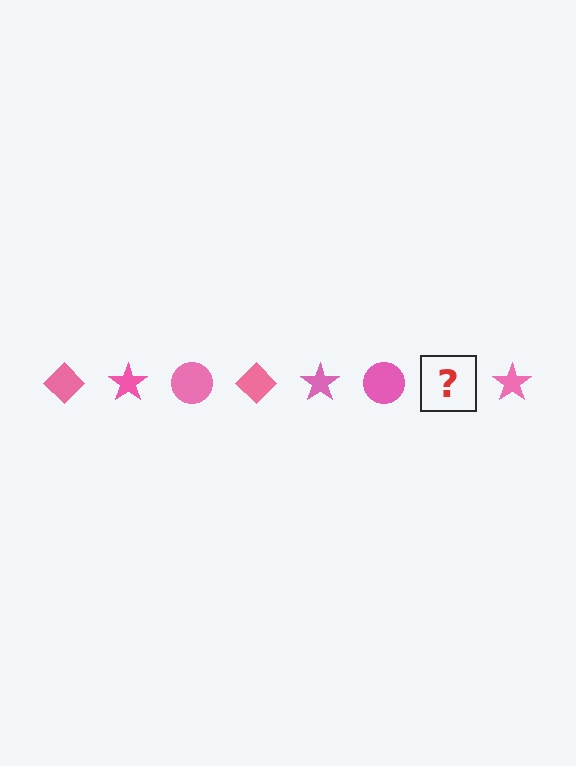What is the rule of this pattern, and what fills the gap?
The rule is that the pattern cycles through diamond, star, circle shapes in pink. The gap should be filled with a pink diamond.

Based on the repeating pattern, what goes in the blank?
The blank should be a pink diamond.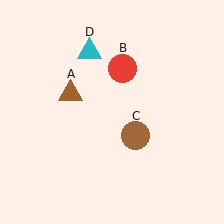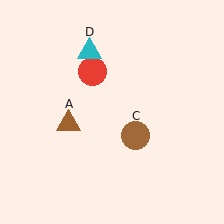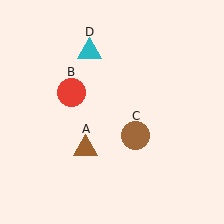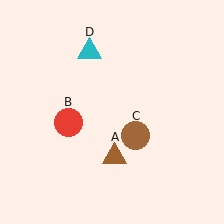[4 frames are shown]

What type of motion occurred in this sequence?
The brown triangle (object A), red circle (object B) rotated counterclockwise around the center of the scene.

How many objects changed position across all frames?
2 objects changed position: brown triangle (object A), red circle (object B).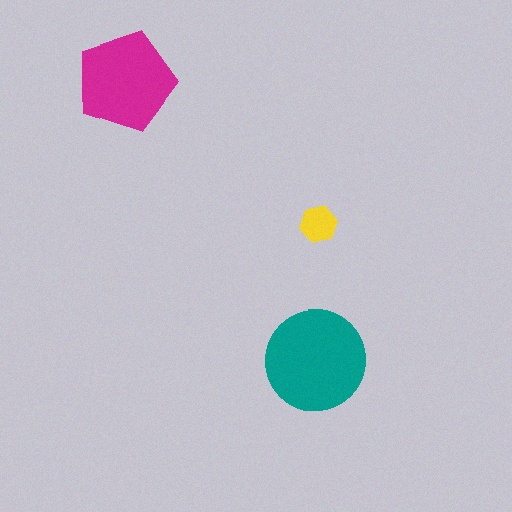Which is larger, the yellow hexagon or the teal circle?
The teal circle.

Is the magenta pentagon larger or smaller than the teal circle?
Smaller.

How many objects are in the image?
There are 3 objects in the image.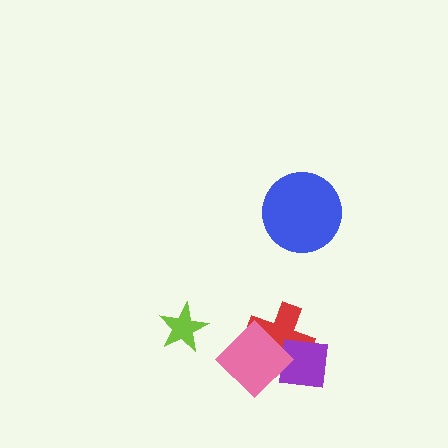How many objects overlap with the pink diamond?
2 objects overlap with the pink diamond.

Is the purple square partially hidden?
Yes, it is partially covered by another shape.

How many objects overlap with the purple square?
2 objects overlap with the purple square.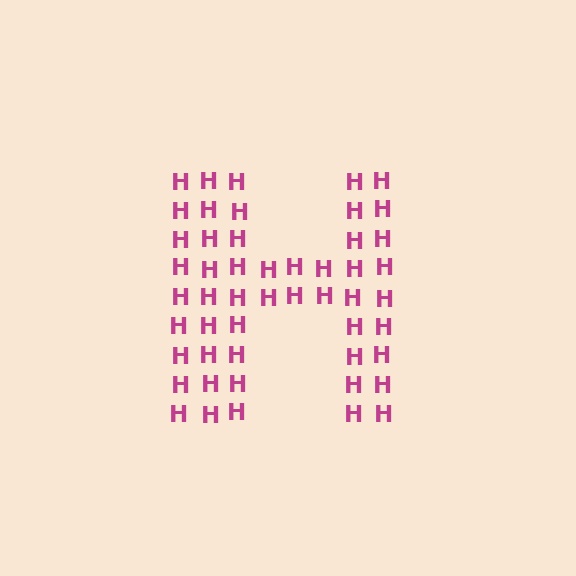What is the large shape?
The large shape is the letter H.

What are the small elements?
The small elements are letter H's.